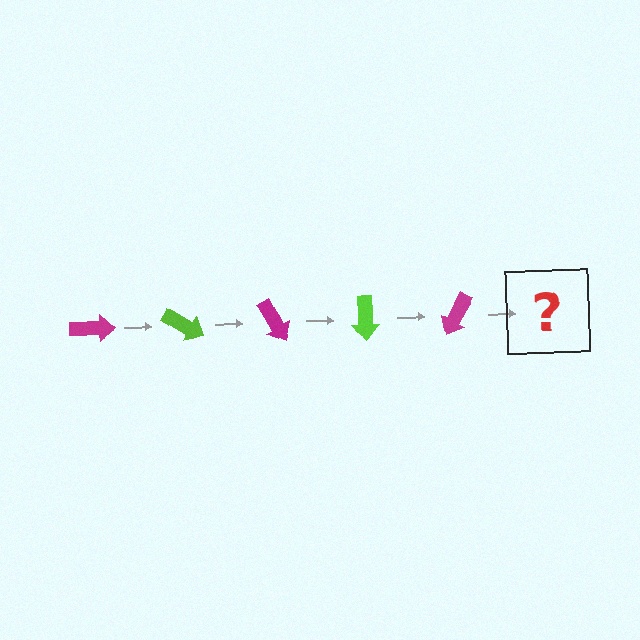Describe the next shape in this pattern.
It should be a lime arrow, rotated 150 degrees from the start.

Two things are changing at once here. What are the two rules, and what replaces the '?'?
The two rules are that it rotates 30 degrees each step and the color cycles through magenta and lime. The '?' should be a lime arrow, rotated 150 degrees from the start.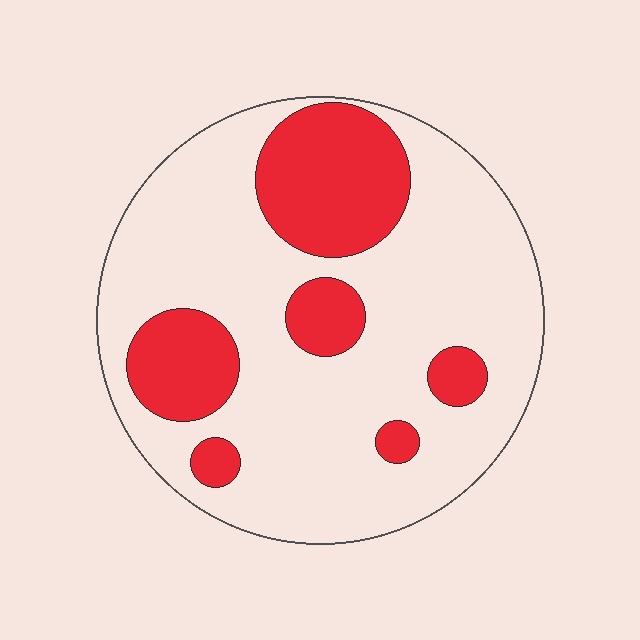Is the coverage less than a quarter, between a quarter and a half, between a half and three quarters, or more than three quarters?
Between a quarter and a half.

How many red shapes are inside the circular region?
6.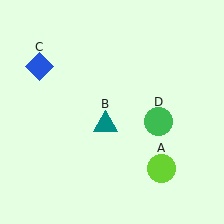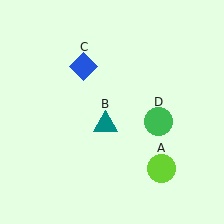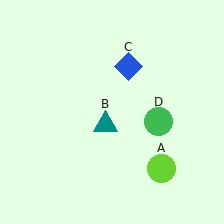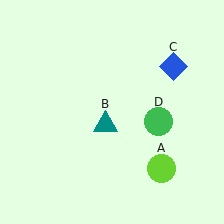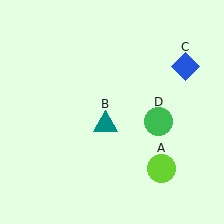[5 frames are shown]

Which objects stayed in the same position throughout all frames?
Lime circle (object A) and teal triangle (object B) and green circle (object D) remained stationary.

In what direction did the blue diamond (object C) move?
The blue diamond (object C) moved right.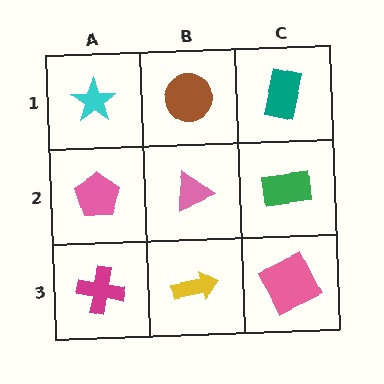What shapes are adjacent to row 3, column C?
A green rectangle (row 2, column C), a yellow arrow (row 3, column B).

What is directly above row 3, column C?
A green rectangle.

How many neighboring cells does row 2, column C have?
3.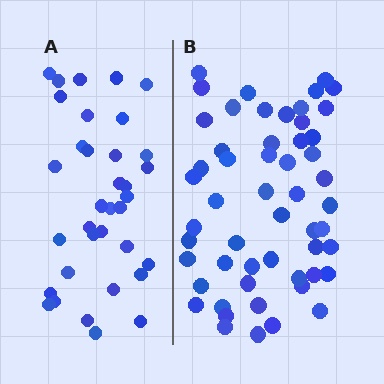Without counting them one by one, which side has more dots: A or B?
Region B (the right region) has more dots.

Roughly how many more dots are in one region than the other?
Region B has approximately 20 more dots than region A.